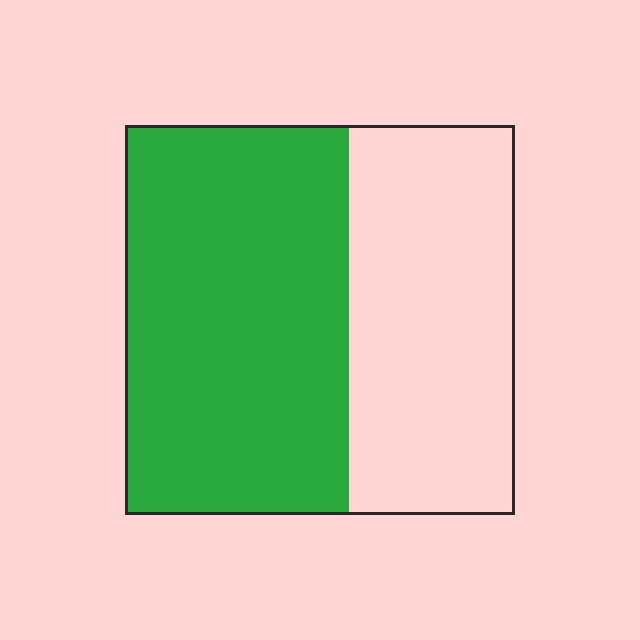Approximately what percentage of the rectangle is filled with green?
Approximately 55%.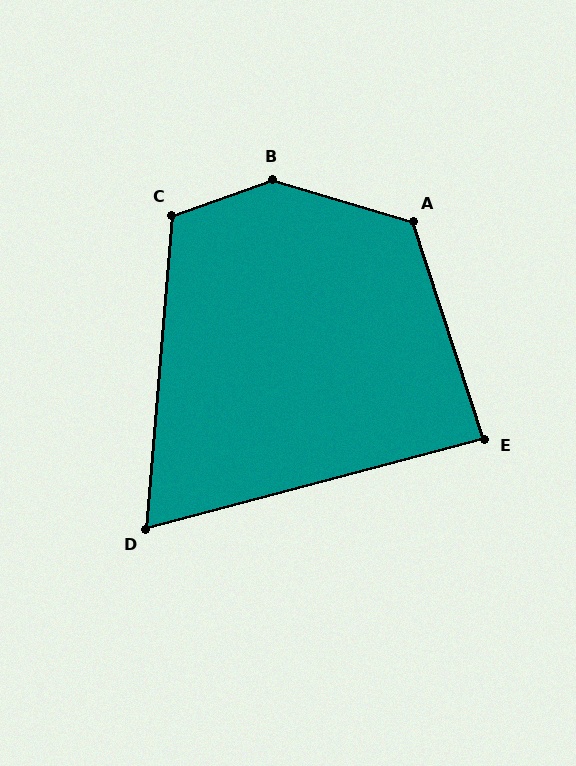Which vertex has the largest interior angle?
B, at approximately 144 degrees.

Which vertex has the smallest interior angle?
D, at approximately 70 degrees.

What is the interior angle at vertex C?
Approximately 114 degrees (obtuse).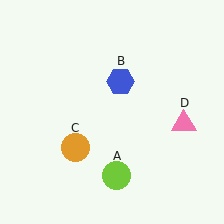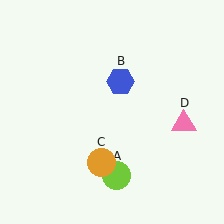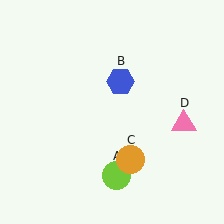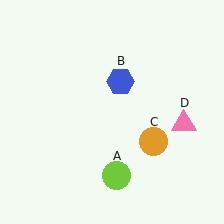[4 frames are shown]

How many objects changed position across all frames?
1 object changed position: orange circle (object C).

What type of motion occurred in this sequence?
The orange circle (object C) rotated counterclockwise around the center of the scene.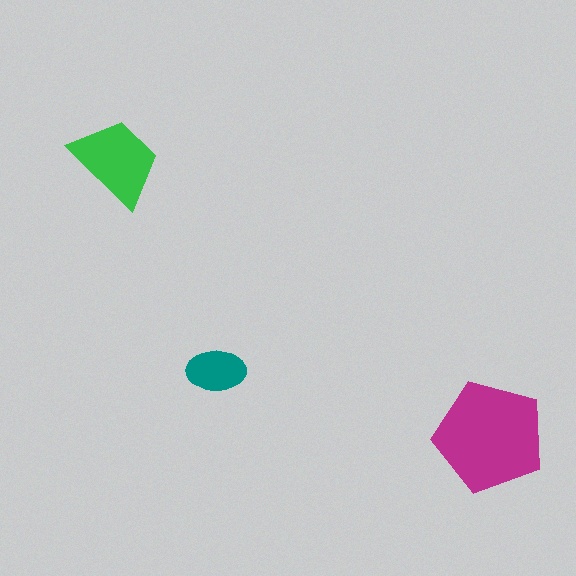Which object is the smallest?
The teal ellipse.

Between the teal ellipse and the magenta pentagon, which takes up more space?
The magenta pentagon.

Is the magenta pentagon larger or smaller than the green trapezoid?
Larger.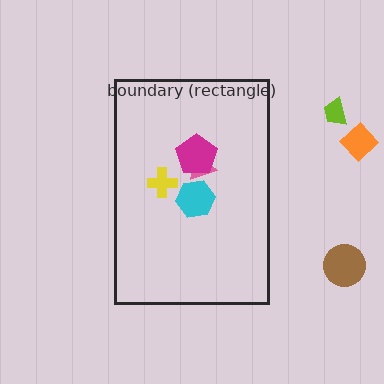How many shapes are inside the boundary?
4 inside, 3 outside.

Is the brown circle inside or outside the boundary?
Outside.